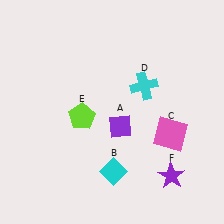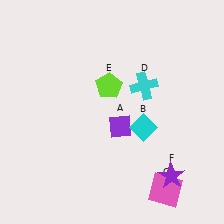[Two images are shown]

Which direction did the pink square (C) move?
The pink square (C) moved down.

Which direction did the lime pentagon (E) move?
The lime pentagon (E) moved up.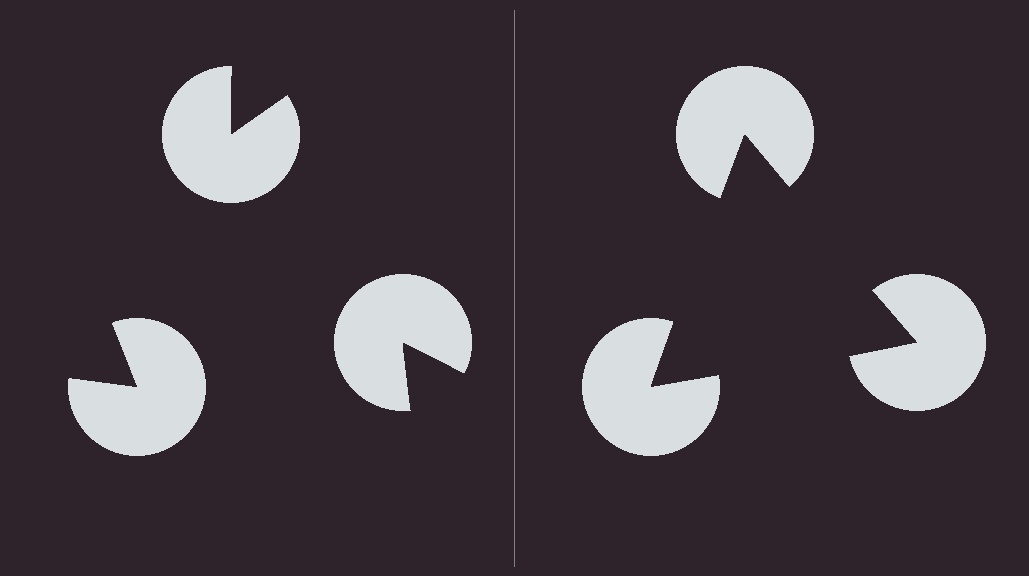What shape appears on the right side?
An illusory triangle.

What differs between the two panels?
The pac-man discs are positioned identically on both sides; only the wedge orientations differ. On the right they align to a triangle; on the left they are misaligned.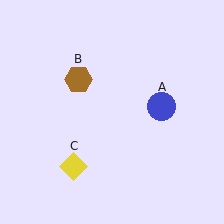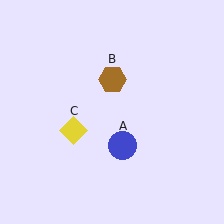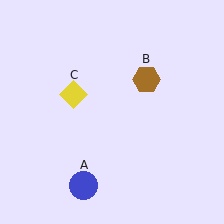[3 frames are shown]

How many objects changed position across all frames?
3 objects changed position: blue circle (object A), brown hexagon (object B), yellow diamond (object C).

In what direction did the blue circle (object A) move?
The blue circle (object A) moved down and to the left.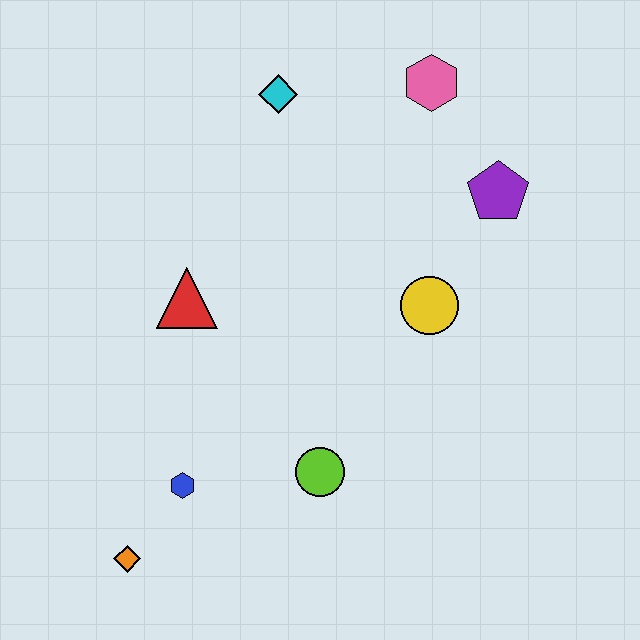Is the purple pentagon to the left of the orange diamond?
No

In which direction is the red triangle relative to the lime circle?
The red triangle is above the lime circle.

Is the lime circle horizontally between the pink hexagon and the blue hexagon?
Yes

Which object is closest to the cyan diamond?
The pink hexagon is closest to the cyan diamond.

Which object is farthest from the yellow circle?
The orange diamond is farthest from the yellow circle.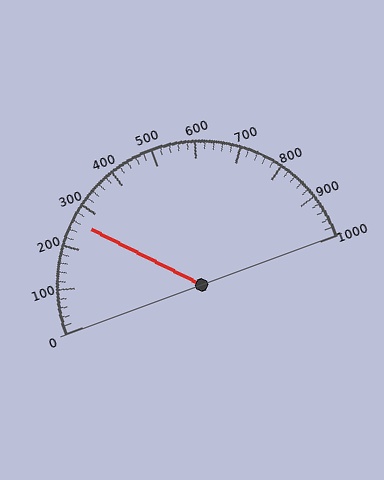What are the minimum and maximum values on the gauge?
The gauge ranges from 0 to 1000.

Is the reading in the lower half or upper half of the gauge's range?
The reading is in the lower half of the range (0 to 1000).